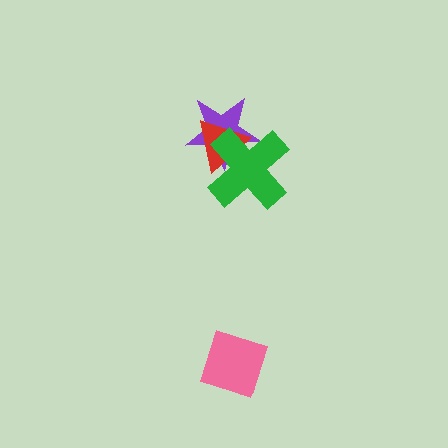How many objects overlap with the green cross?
2 objects overlap with the green cross.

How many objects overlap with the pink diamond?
0 objects overlap with the pink diamond.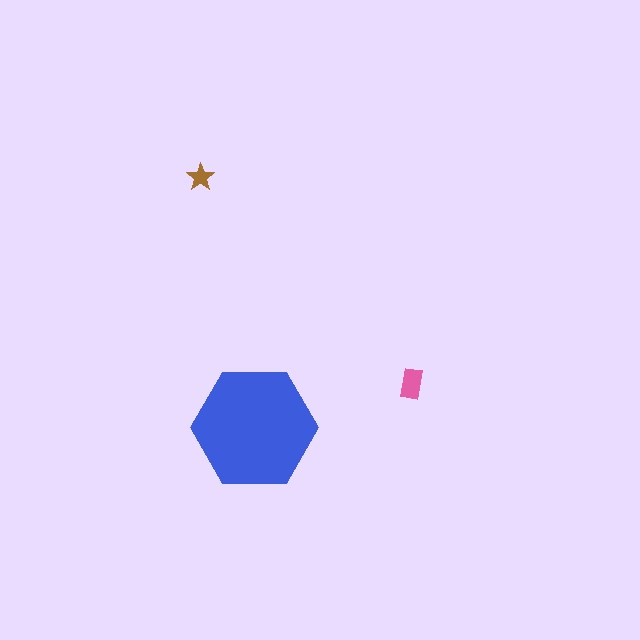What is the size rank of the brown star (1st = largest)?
3rd.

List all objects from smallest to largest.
The brown star, the pink rectangle, the blue hexagon.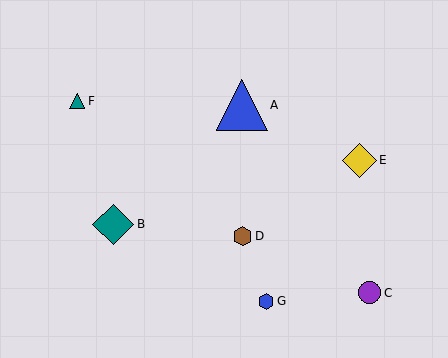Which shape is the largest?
The blue triangle (labeled A) is the largest.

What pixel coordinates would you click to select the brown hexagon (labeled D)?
Click at (242, 236) to select the brown hexagon D.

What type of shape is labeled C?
Shape C is a purple circle.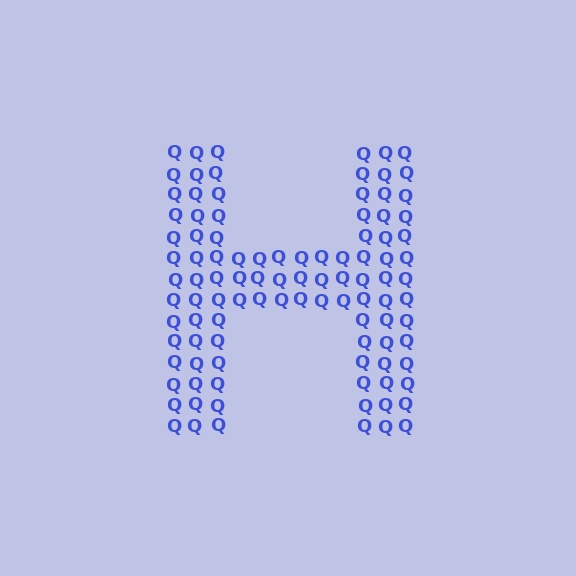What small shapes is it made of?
It is made of small letter Q's.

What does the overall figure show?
The overall figure shows the letter H.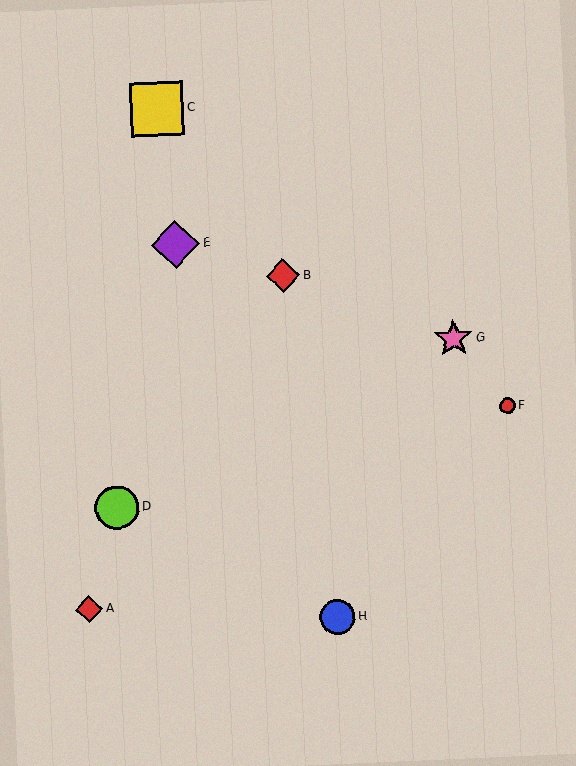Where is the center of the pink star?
The center of the pink star is at (453, 338).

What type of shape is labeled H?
Shape H is a blue circle.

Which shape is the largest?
The yellow square (labeled C) is the largest.